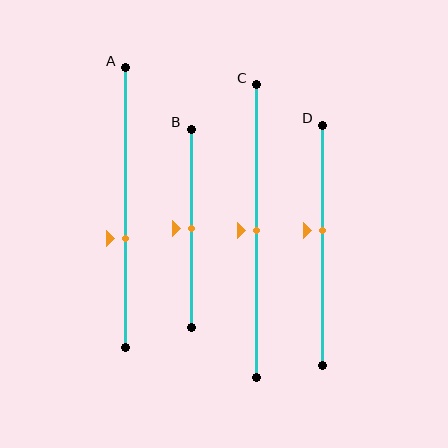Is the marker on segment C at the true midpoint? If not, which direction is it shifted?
Yes, the marker on segment C is at the true midpoint.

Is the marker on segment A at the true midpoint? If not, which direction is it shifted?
No, the marker on segment A is shifted downward by about 11% of the segment length.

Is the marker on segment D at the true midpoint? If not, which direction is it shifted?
No, the marker on segment D is shifted upward by about 6% of the segment length.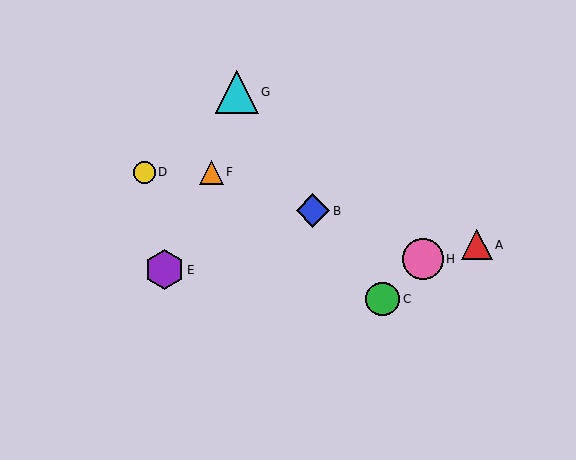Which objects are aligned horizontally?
Objects D, F are aligned horizontally.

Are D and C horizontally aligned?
No, D is at y≈172 and C is at y≈299.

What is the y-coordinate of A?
Object A is at y≈245.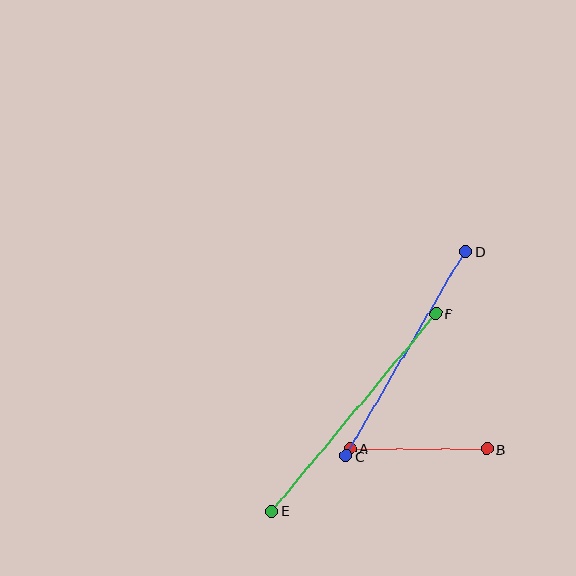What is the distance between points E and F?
The distance is approximately 256 pixels.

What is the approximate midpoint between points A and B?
The midpoint is at approximately (419, 449) pixels.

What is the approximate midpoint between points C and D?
The midpoint is at approximately (406, 354) pixels.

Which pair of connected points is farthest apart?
Points E and F are farthest apart.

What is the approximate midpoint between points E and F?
The midpoint is at approximately (354, 412) pixels.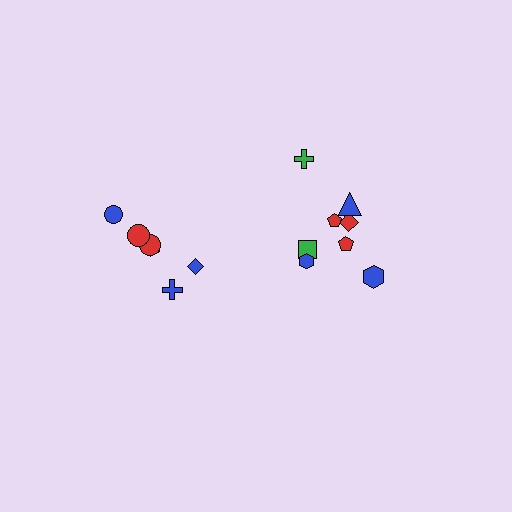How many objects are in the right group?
There are 8 objects.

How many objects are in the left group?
There are 6 objects.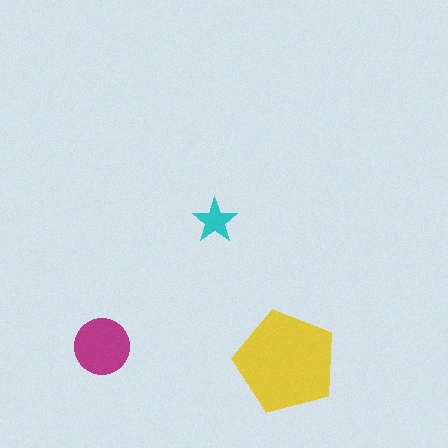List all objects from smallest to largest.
The cyan star, the magenta circle, the yellow pentagon.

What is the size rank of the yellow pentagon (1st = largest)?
1st.